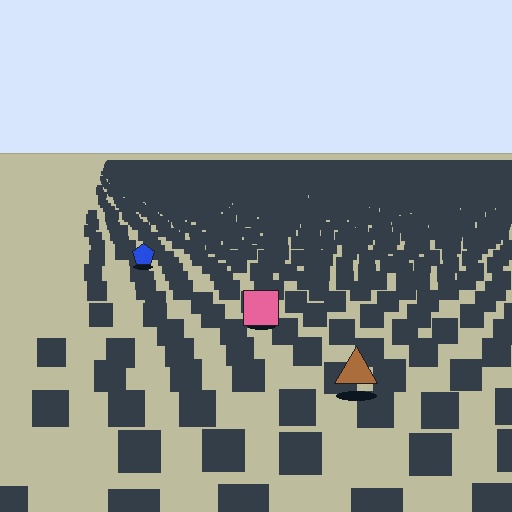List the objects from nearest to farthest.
From nearest to farthest: the brown triangle, the pink square, the blue pentagon.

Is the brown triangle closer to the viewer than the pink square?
Yes. The brown triangle is closer — you can tell from the texture gradient: the ground texture is coarser near it.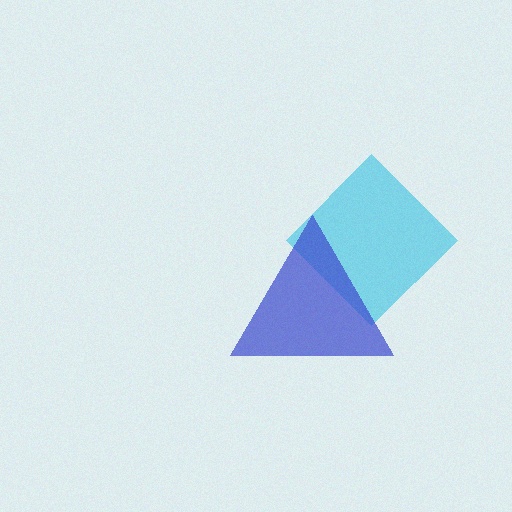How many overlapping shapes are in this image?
There are 2 overlapping shapes in the image.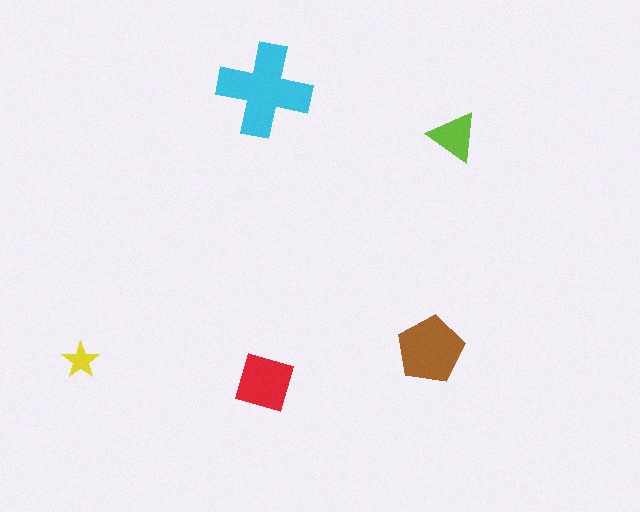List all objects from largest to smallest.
The cyan cross, the brown pentagon, the red square, the lime triangle, the yellow star.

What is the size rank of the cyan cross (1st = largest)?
1st.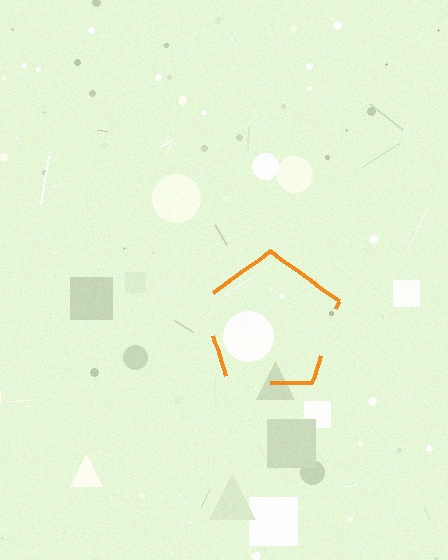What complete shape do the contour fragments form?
The contour fragments form a pentagon.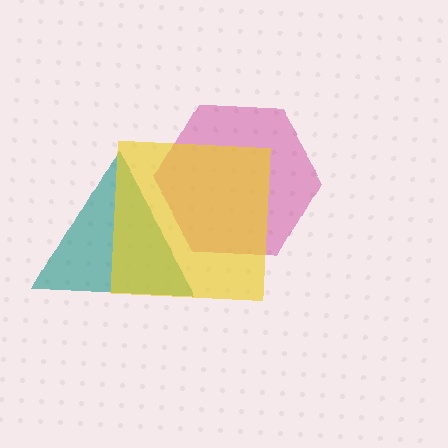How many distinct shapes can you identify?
There are 3 distinct shapes: a magenta hexagon, a teal triangle, a yellow square.